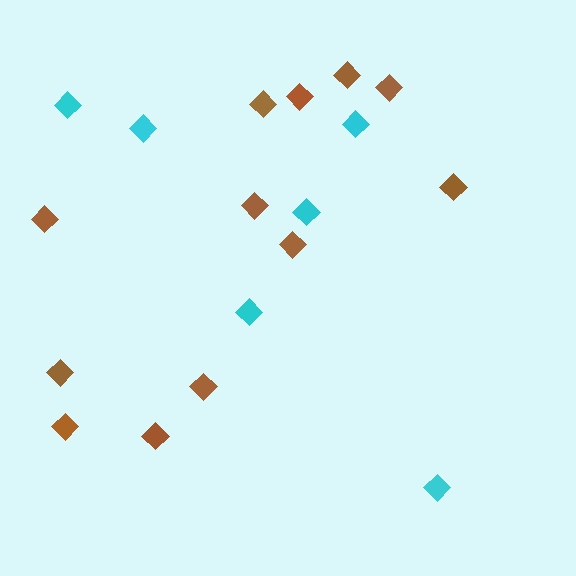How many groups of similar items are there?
There are 2 groups: one group of brown diamonds (12) and one group of cyan diamonds (6).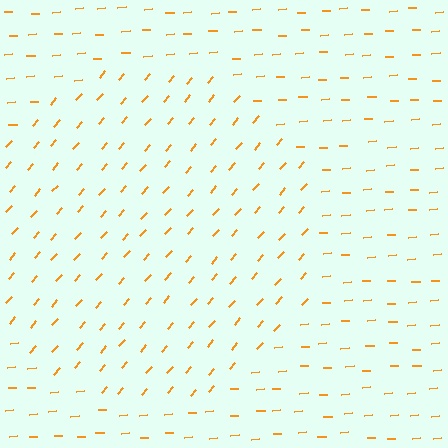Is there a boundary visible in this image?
Yes, there is a texture boundary formed by a change in line orientation.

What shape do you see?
I see a circle.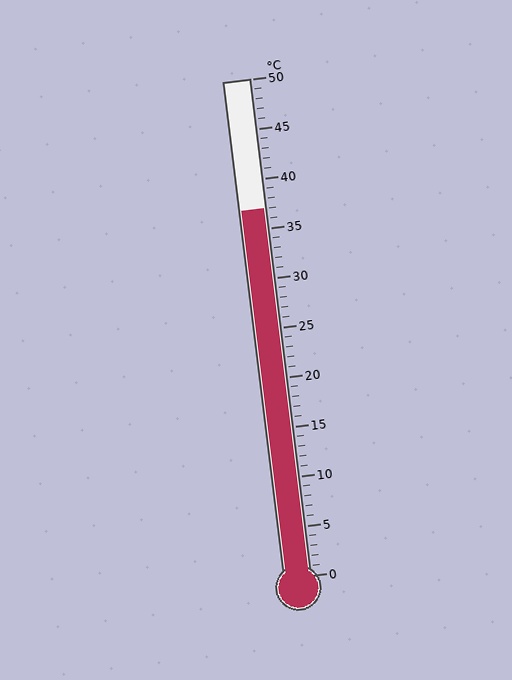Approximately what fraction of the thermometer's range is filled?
The thermometer is filled to approximately 75% of its range.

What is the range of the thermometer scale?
The thermometer scale ranges from 0°C to 50°C.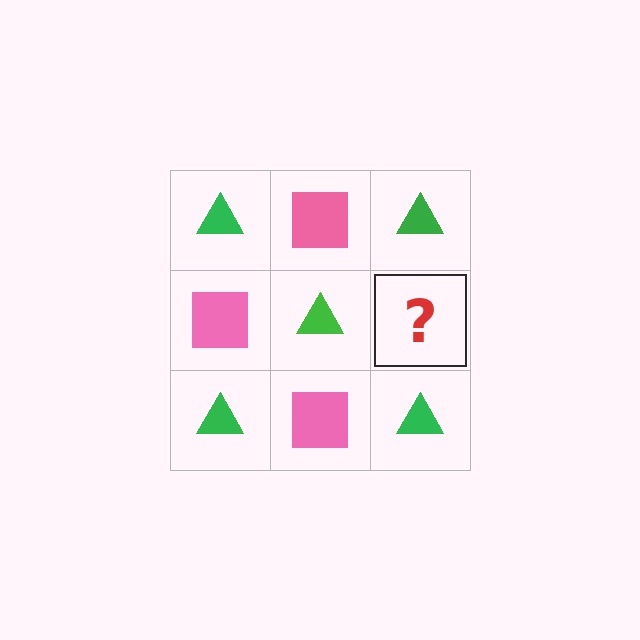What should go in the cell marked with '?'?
The missing cell should contain a pink square.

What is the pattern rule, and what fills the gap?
The rule is that it alternates green triangle and pink square in a checkerboard pattern. The gap should be filled with a pink square.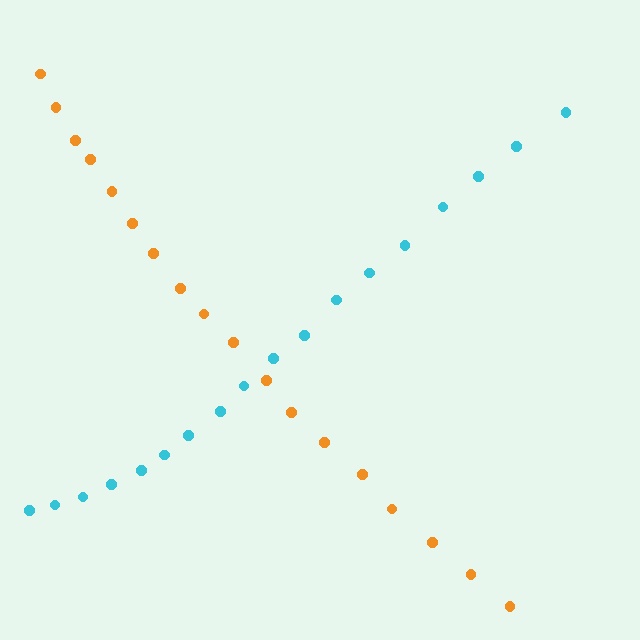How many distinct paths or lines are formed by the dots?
There are 2 distinct paths.